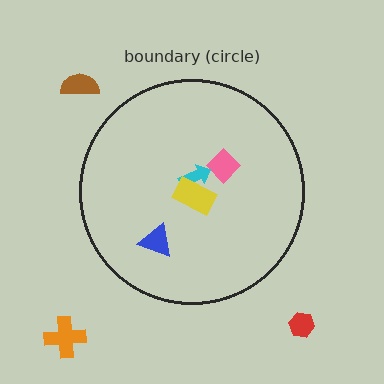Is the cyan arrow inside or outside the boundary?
Inside.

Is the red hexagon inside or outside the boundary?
Outside.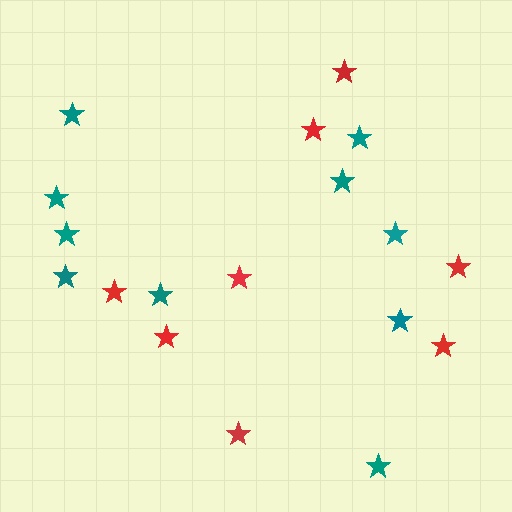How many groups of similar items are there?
There are 2 groups: one group of red stars (8) and one group of teal stars (10).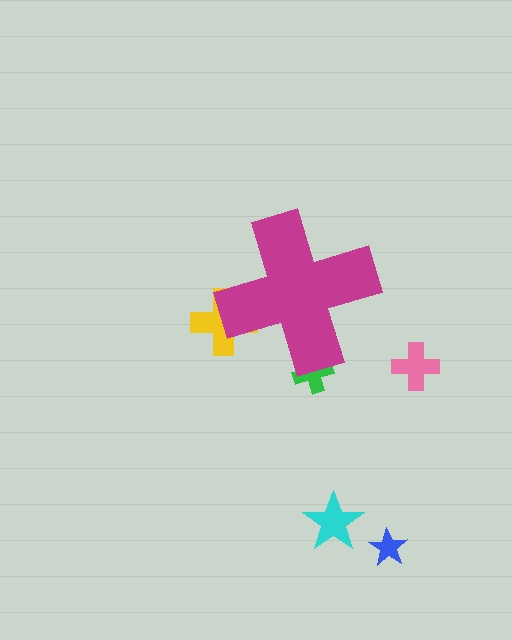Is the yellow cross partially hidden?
Yes, the yellow cross is partially hidden behind the magenta cross.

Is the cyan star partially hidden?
No, the cyan star is fully visible.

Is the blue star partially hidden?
No, the blue star is fully visible.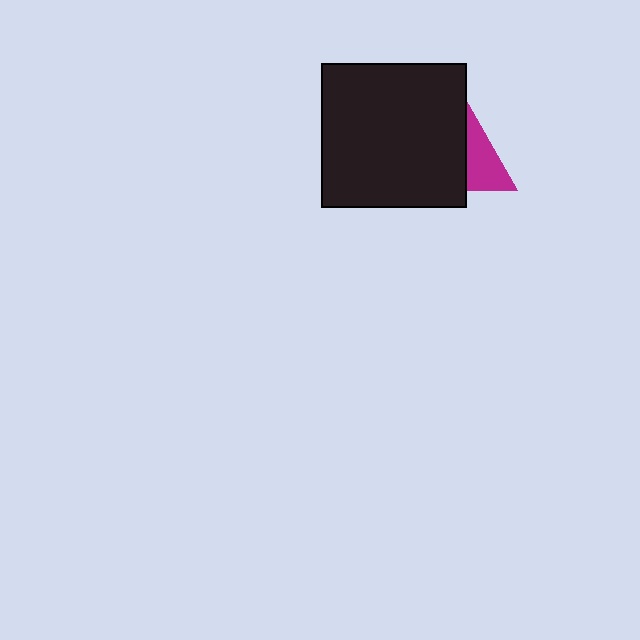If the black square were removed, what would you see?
You would see the complete magenta triangle.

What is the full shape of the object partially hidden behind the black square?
The partially hidden object is a magenta triangle.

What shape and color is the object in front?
The object in front is a black square.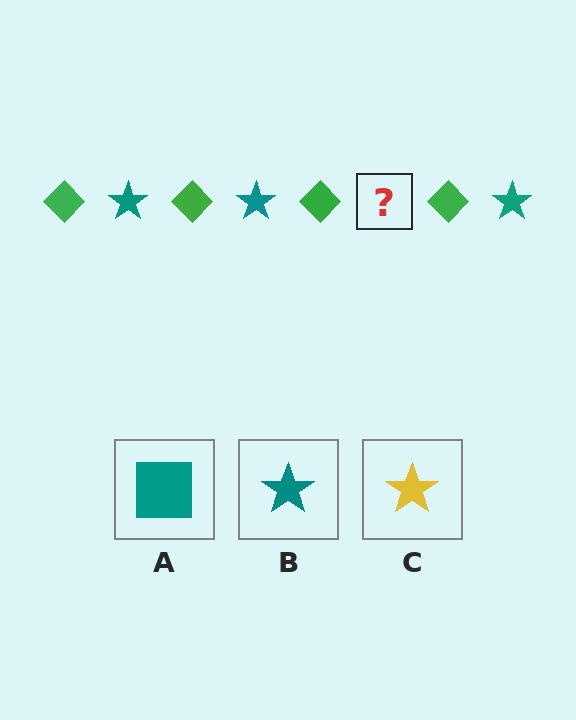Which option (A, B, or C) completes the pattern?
B.